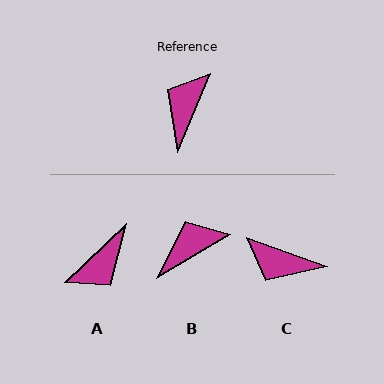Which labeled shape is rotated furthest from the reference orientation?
A, about 156 degrees away.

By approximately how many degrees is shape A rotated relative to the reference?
Approximately 156 degrees counter-clockwise.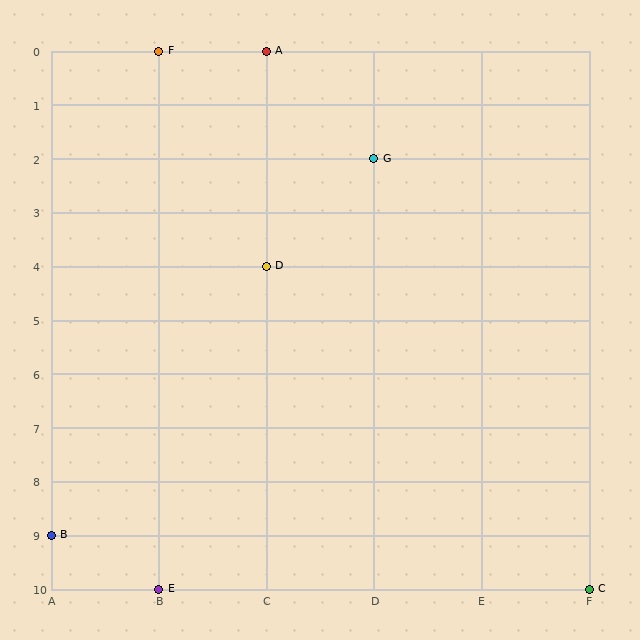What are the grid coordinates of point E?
Point E is at grid coordinates (B, 10).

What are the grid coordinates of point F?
Point F is at grid coordinates (B, 0).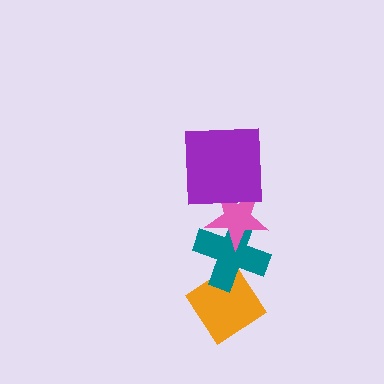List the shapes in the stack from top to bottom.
From top to bottom: the purple square, the pink star, the teal cross, the orange diamond.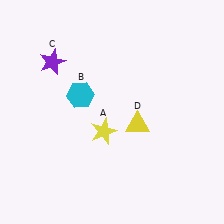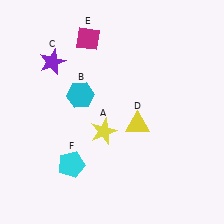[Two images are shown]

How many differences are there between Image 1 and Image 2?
There are 2 differences between the two images.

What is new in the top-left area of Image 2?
A magenta diamond (E) was added in the top-left area of Image 2.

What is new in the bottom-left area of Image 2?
A cyan pentagon (F) was added in the bottom-left area of Image 2.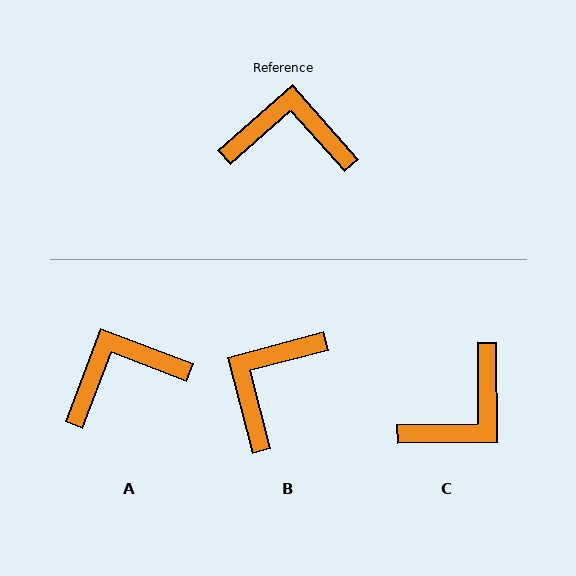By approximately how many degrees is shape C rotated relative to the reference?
Approximately 131 degrees clockwise.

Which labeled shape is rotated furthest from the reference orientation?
C, about 131 degrees away.